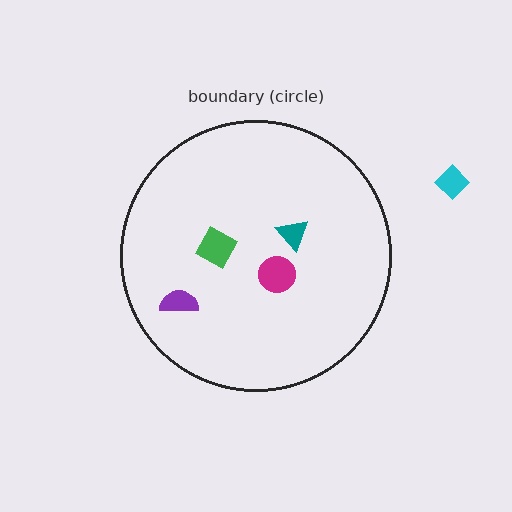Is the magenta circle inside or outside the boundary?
Inside.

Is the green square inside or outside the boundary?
Inside.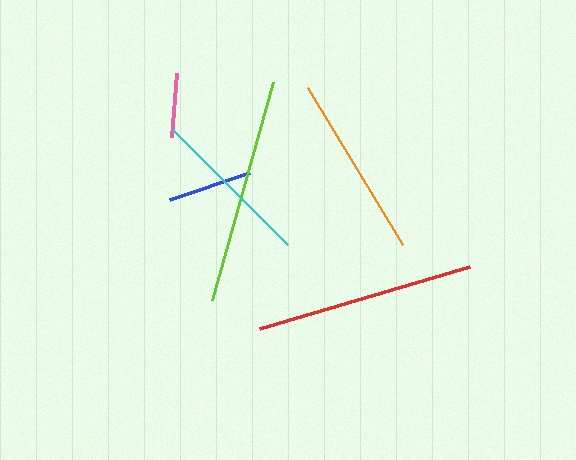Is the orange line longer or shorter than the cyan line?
The orange line is longer than the cyan line.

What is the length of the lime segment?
The lime segment is approximately 227 pixels long.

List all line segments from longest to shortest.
From longest to shortest: lime, red, orange, cyan, blue, pink.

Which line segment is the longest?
The lime line is the longest at approximately 227 pixels.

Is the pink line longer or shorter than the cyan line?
The cyan line is longer than the pink line.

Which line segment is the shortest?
The pink line is the shortest at approximately 64 pixels.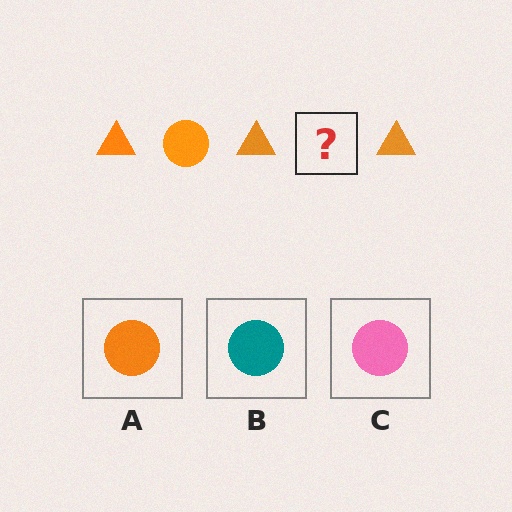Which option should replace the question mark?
Option A.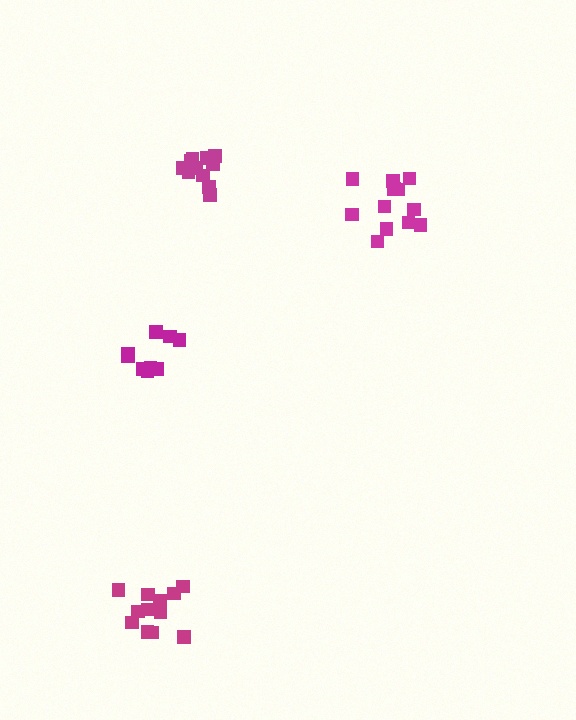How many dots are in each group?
Group 1: 9 dots, Group 2: 12 dots, Group 3: 12 dots, Group 4: 12 dots (45 total).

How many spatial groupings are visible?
There are 4 spatial groupings.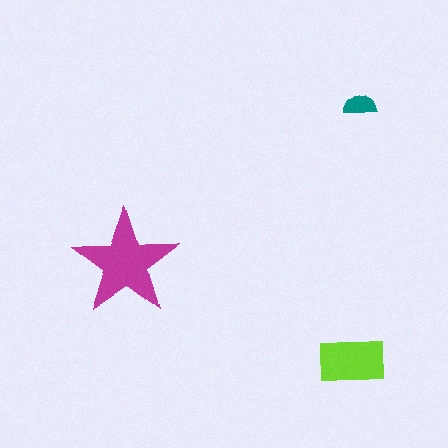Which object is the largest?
The magenta star.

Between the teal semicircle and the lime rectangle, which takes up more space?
The lime rectangle.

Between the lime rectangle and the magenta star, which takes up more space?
The magenta star.